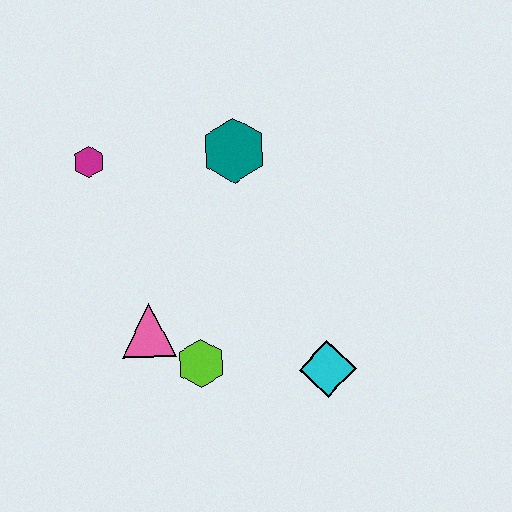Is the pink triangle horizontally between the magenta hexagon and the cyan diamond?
Yes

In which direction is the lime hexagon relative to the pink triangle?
The lime hexagon is to the right of the pink triangle.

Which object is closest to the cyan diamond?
The lime hexagon is closest to the cyan diamond.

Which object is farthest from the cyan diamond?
The magenta hexagon is farthest from the cyan diamond.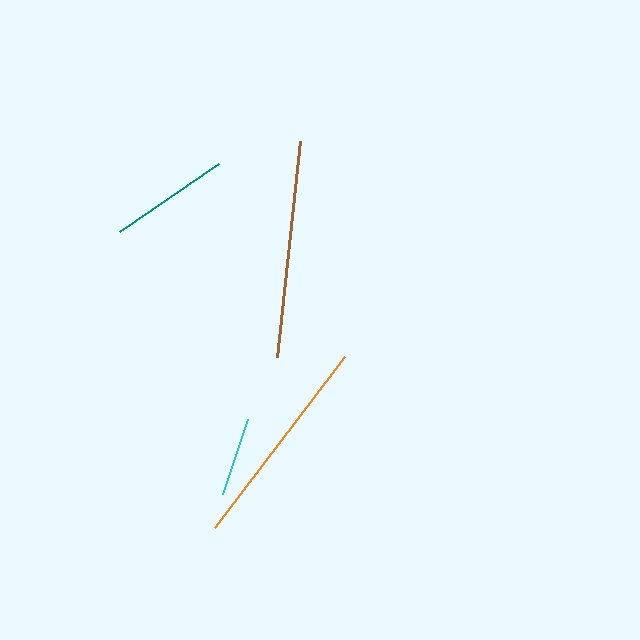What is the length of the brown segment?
The brown segment is approximately 217 pixels long.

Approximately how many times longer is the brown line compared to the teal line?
The brown line is approximately 1.8 times the length of the teal line.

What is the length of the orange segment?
The orange segment is approximately 215 pixels long.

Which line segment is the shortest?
The cyan line is the shortest at approximately 80 pixels.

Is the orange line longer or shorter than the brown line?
The brown line is longer than the orange line.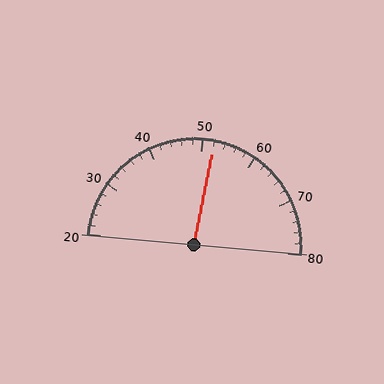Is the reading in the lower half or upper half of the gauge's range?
The reading is in the upper half of the range (20 to 80).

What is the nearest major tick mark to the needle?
The nearest major tick mark is 50.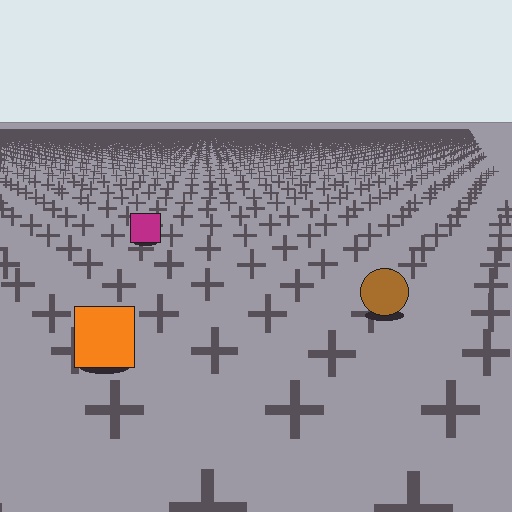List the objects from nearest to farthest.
From nearest to farthest: the orange square, the brown circle, the magenta square.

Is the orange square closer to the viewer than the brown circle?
Yes. The orange square is closer — you can tell from the texture gradient: the ground texture is coarser near it.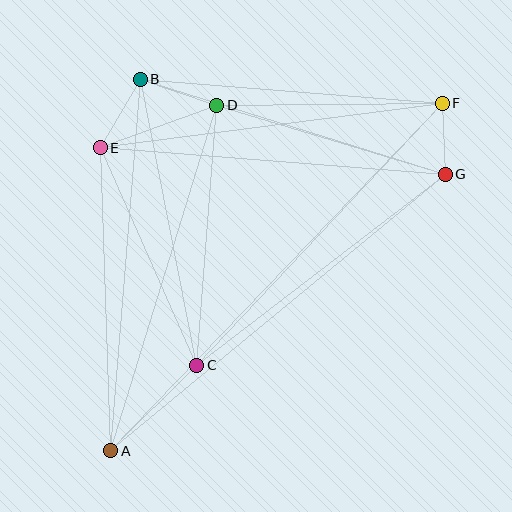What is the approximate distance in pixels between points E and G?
The distance between E and G is approximately 346 pixels.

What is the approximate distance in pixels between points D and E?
The distance between D and E is approximately 124 pixels.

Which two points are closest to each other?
Points F and G are closest to each other.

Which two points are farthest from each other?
Points A and F are farthest from each other.